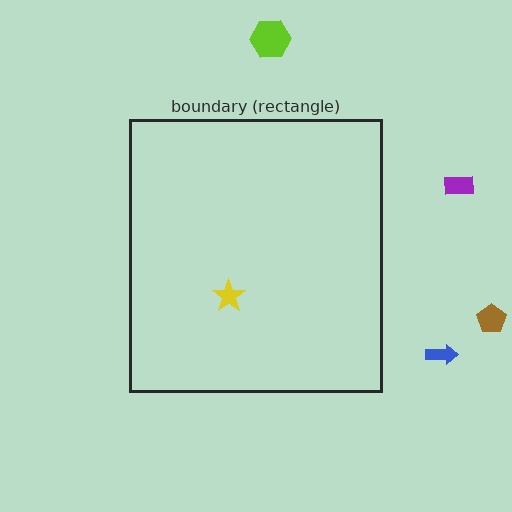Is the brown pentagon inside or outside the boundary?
Outside.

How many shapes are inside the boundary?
1 inside, 4 outside.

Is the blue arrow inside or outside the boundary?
Outside.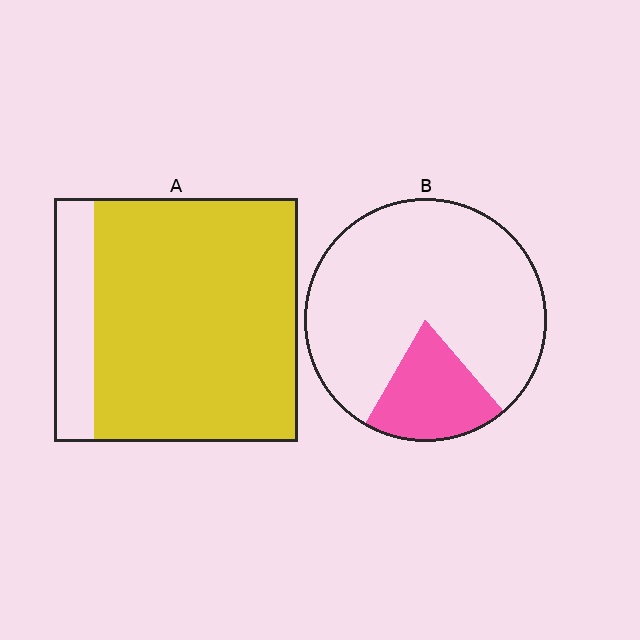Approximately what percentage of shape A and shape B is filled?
A is approximately 85% and B is approximately 20%.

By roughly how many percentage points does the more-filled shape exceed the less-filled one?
By roughly 65 percentage points (A over B).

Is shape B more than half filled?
No.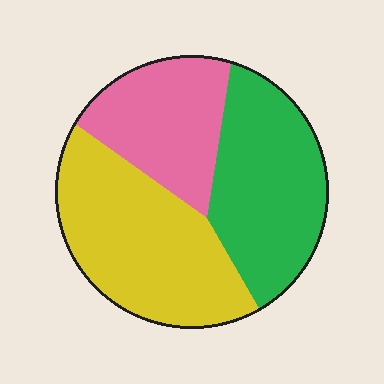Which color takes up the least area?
Pink, at roughly 25%.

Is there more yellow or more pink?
Yellow.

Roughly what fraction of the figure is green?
Green takes up between a third and a half of the figure.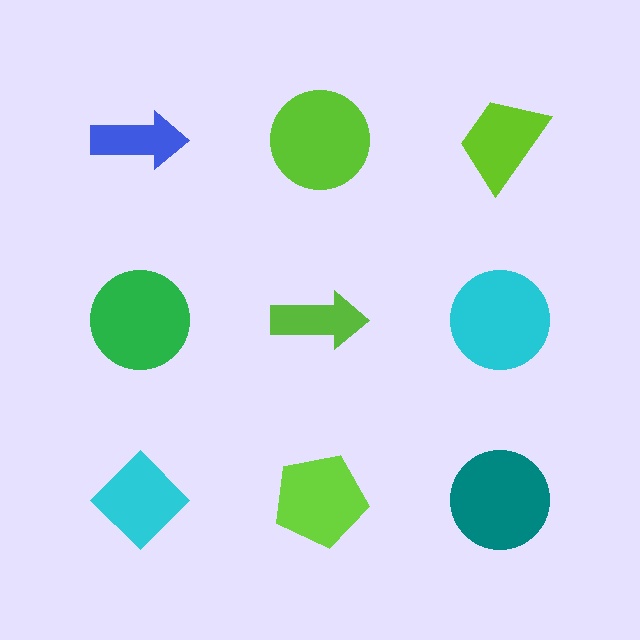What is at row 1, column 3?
A lime trapezoid.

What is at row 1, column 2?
A lime circle.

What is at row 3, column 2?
A lime pentagon.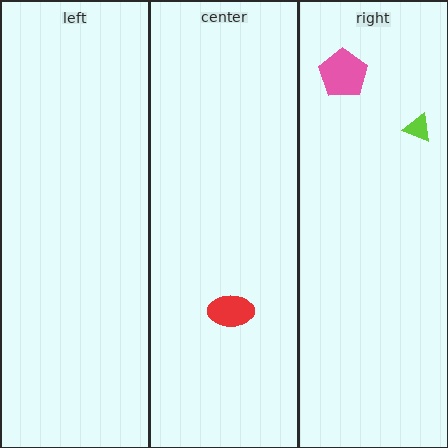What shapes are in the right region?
The lime triangle, the pink pentagon.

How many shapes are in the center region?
1.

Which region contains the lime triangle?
The right region.